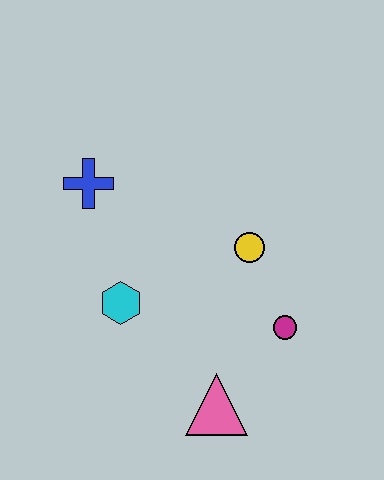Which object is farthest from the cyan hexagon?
The magenta circle is farthest from the cyan hexagon.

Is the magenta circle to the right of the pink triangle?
Yes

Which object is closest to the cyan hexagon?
The blue cross is closest to the cyan hexagon.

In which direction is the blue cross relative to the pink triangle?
The blue cross is above the pink triangle.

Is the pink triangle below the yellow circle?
Yes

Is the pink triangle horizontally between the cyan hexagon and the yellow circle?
Yes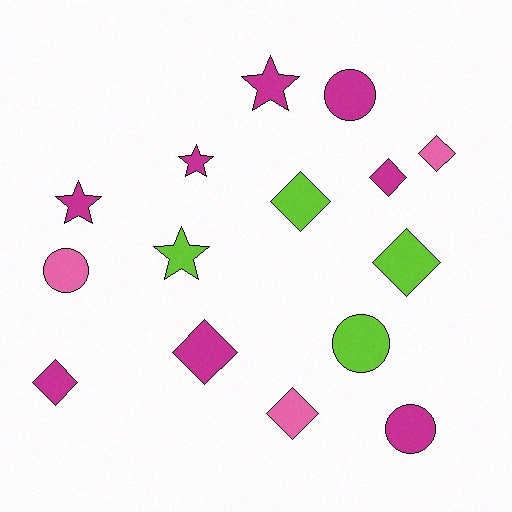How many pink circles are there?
There is 1 pink circle.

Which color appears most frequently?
Magenta, with 8 objects.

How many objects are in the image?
There are 15 objects.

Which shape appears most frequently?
Diamond, with 7 objects.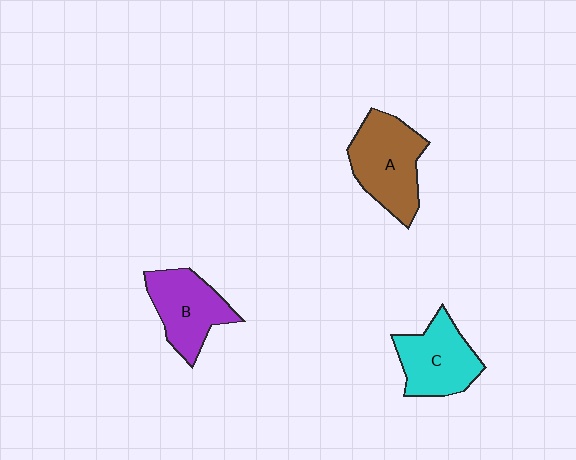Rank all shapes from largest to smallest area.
From largest to smallest: A (brown), C (cyan), B (purple).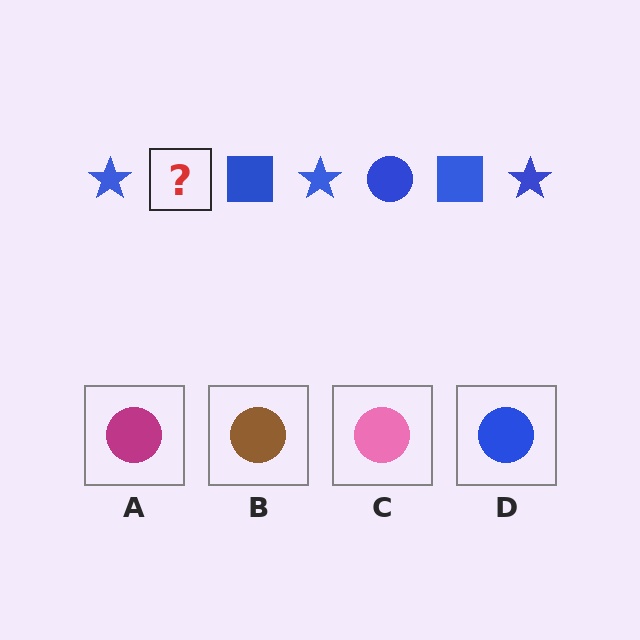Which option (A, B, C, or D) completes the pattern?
D.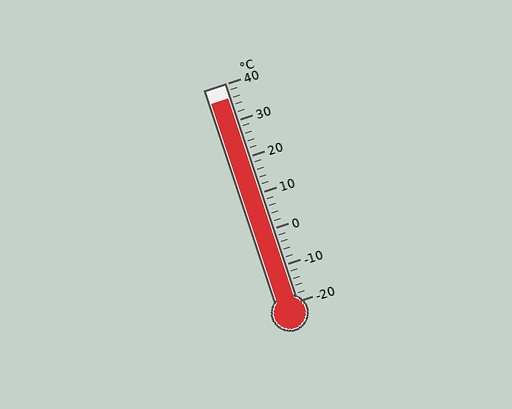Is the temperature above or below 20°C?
The temperature is above 20°C.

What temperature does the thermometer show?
The thermometer shows approximately 36°C.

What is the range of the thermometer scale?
The thermometer scale ranges from -20°C to 40°C.